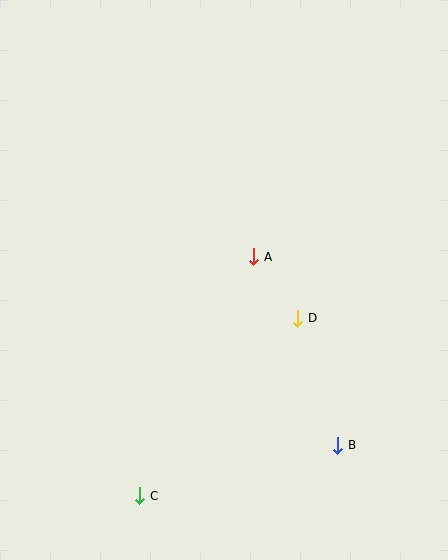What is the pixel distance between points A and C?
The distance between A and C is 265 pixels.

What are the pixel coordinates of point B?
Point B is at (338, 445).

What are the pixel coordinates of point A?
Point A is at (254, 257).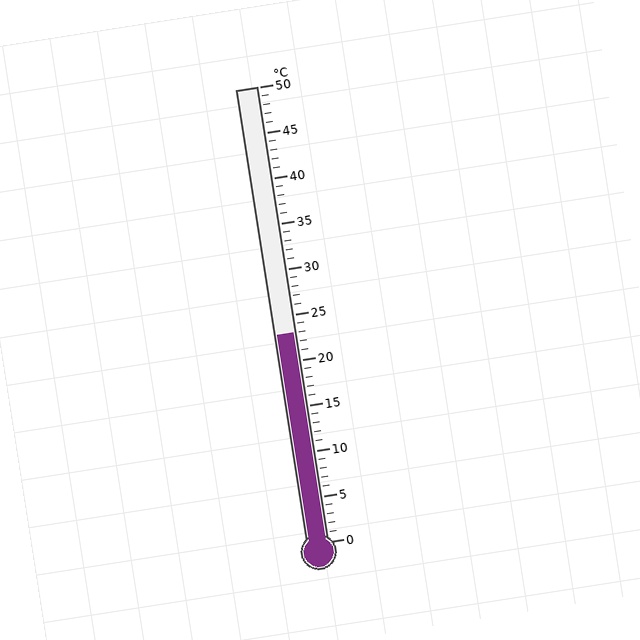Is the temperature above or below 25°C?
The temperature is below 25°C.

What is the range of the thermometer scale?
The thermometer scale ranges from 0°C to 50°C.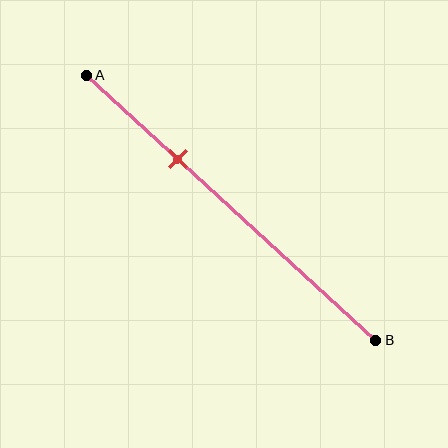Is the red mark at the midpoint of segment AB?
No, the mark is at about 30% from A, not at the 50% midpoint.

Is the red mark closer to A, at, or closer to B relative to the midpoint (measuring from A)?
The red mark is closer to point A than the midpoint of segment AB.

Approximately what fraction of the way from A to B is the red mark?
The red mark is approximately 30% of the way from A to B.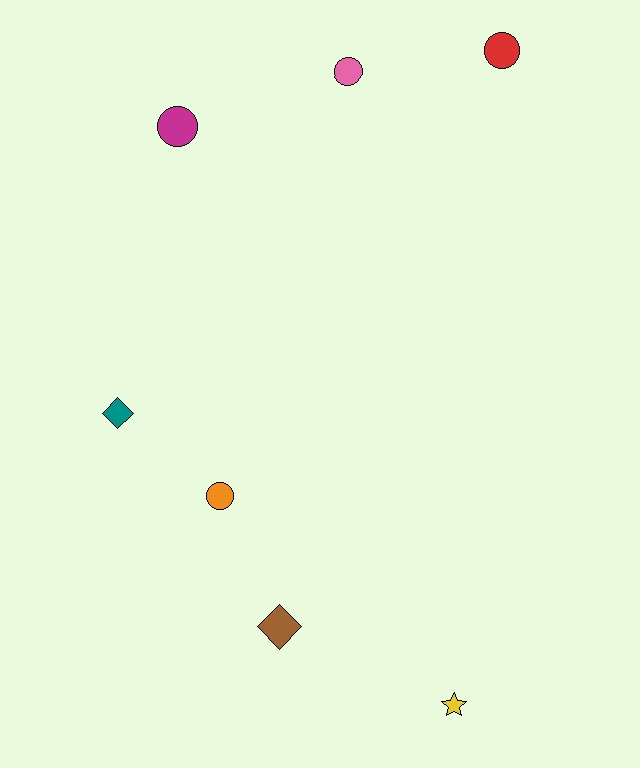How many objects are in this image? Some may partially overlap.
There are 7 objects.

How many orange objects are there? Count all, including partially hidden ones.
There is 1 orange object.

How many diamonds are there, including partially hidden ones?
There are 2 diamonds.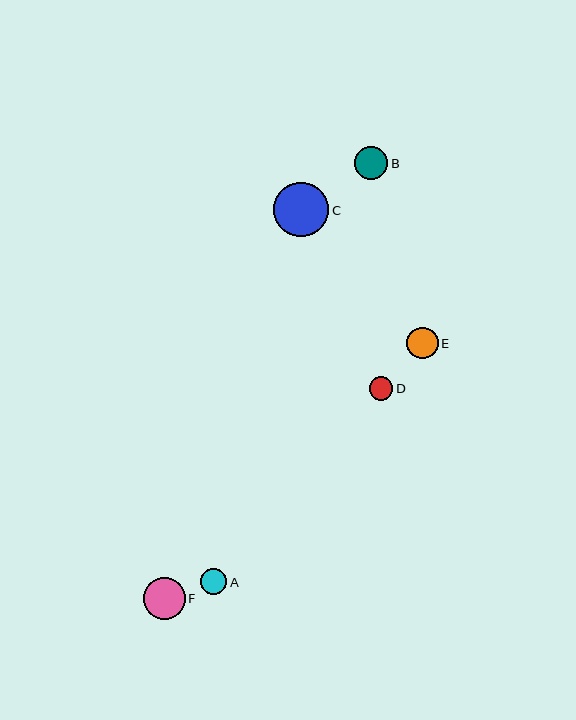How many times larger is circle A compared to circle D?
Circle A is approximately 1.1 times the size of circle D.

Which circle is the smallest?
Circle D is the smallest with a size of approximately 24 pixels.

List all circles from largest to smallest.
From largest to smallest: C, F, B, E, A, D.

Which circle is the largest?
Circle C is the largest with a size of approximately 55 pixels.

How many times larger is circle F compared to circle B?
Circle F is approximately 1.3 times the size of circle B.